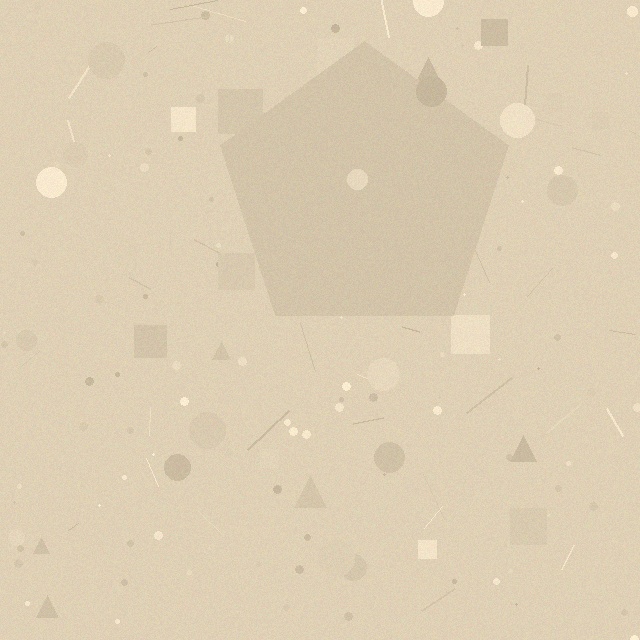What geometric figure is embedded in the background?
A pentagon is embedded in the background.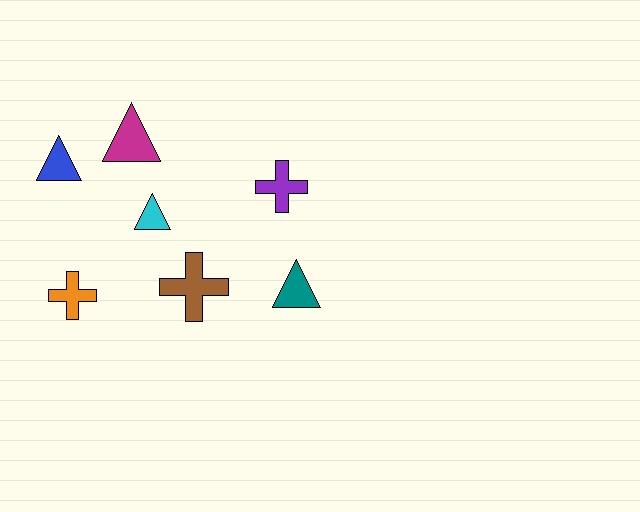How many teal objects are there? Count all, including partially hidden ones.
There is 1 teal object.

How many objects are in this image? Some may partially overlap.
There are 7 objects.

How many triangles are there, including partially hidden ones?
There are 4 triangles.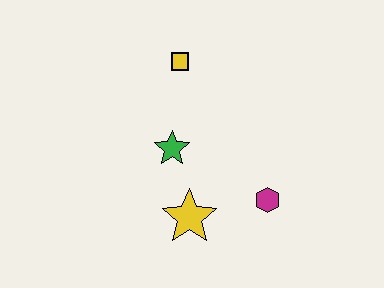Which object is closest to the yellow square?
The green star is closest to the yellow square.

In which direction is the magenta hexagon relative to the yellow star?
The magenta hexagon is to the right of the yellow star.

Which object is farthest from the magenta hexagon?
The yellow square is farthest from the magenta hexagon.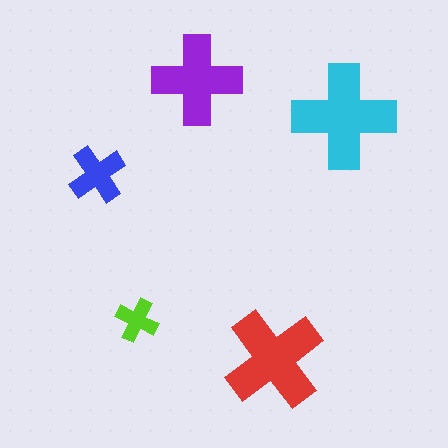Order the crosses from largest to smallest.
the cyan one, the red one, the purple one, the blue one, the lime one.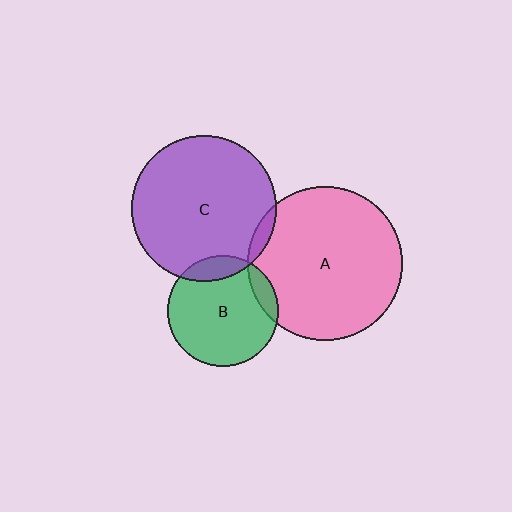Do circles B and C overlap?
Yes.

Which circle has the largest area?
Circle A (pink).